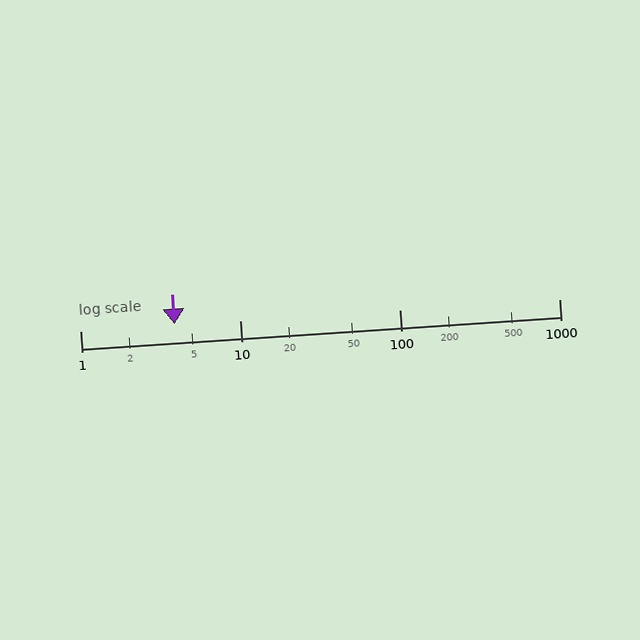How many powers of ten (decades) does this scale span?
The scale spans 3 decades, from 1 to 1000.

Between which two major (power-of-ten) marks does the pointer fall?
The pointer is between 1 and 10.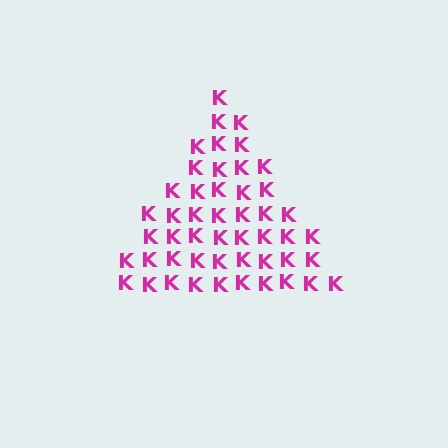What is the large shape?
The large shape is a triangle.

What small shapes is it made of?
It is made of small letter K's.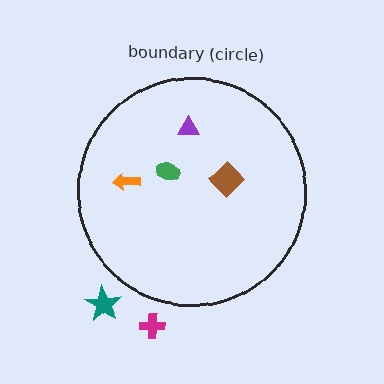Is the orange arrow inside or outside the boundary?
Inside.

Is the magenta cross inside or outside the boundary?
Outside.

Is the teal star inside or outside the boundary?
Outside.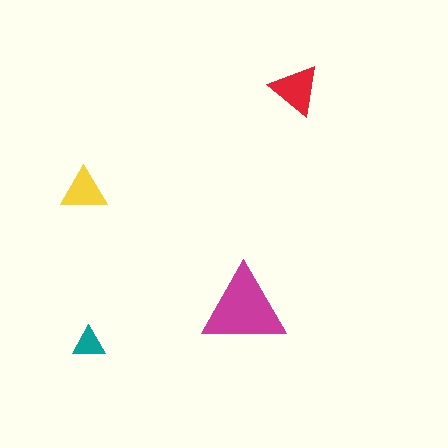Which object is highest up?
The red triangle is topmost.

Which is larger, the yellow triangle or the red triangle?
The red one.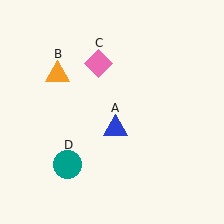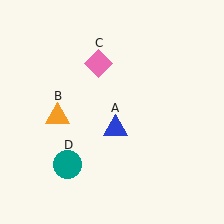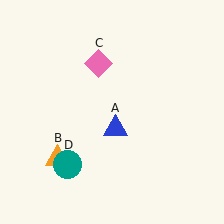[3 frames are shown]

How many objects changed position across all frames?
1 object changed position: orange triangle (object B).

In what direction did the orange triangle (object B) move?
The orange triangle (object B) moved down.